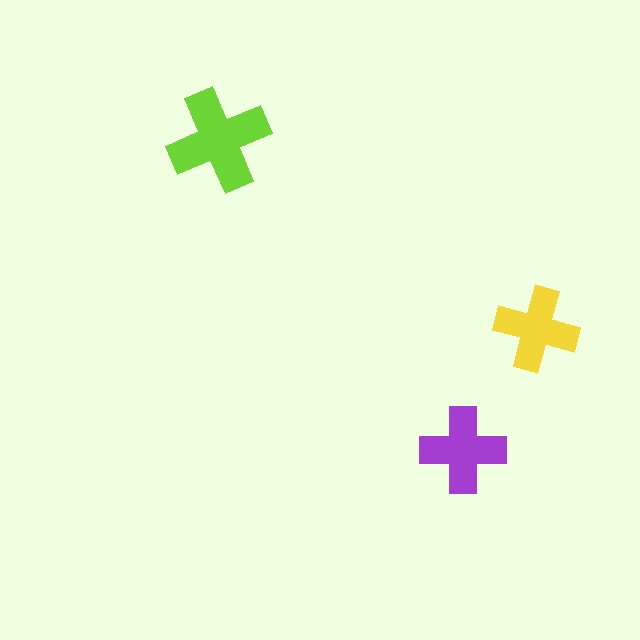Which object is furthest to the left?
The lime cross is leftmost.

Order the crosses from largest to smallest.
the lime one, the purple one, the yellow one.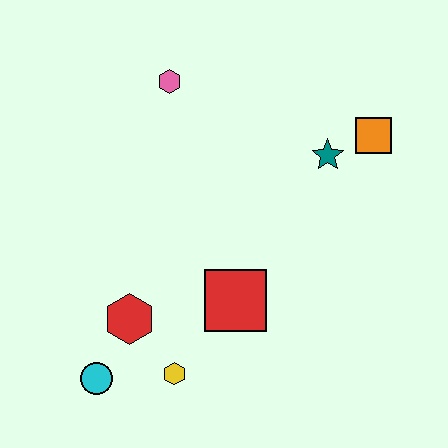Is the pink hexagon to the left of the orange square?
Yes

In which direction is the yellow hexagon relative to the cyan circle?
The yellow hexagon is to the right of the cyan circle.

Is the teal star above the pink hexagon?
No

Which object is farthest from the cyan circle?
The orange square is farthest from the cyan circle.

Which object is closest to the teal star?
The orange square is closest to the teal star.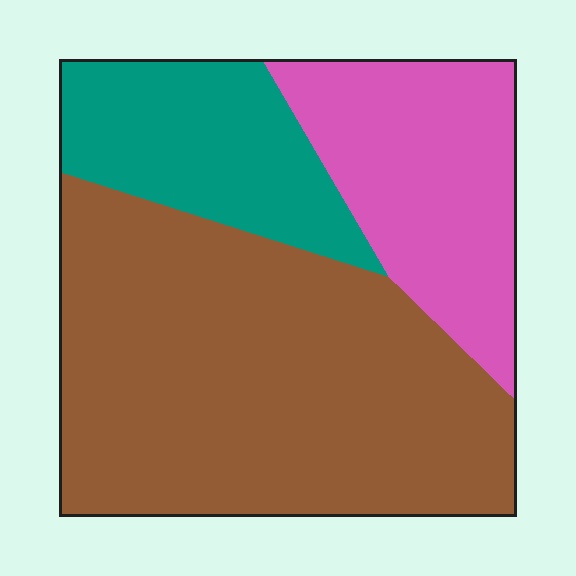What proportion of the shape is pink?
Pink covers about 25% of the shape.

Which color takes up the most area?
Brown, at roughly 55%.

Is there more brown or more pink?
Brown.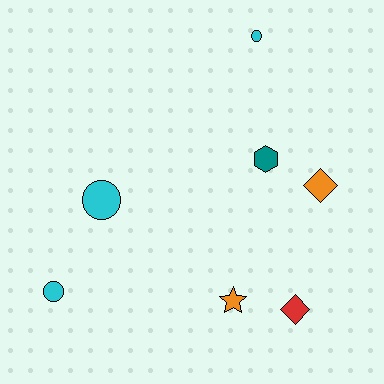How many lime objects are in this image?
There are no lime objects.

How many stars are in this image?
There is 1 star.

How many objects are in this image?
There are 7 objects.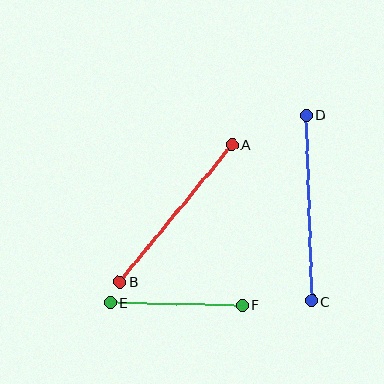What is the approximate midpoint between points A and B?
The midpoint is at approximately (176, 213) pixels.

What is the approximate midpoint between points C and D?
The midpoint is at approximately (309, 208) pixels.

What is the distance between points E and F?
The distance is approximately 132 pixels.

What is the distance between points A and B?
The distance is approximately 177 pixels.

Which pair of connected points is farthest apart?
Points C and D are farthest apart.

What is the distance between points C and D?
The distance is approximately 186 pixels.